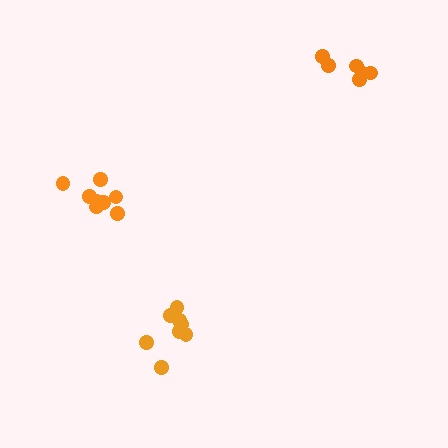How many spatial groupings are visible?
There are 3 spatial groupings.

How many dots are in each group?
Group 1: 8 dots, Group 2: 8 dots, Group 3: 6 dots (22 total).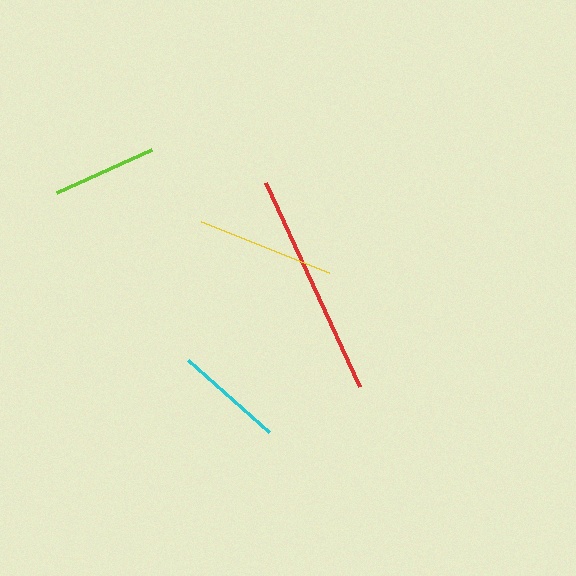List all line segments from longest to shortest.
From longest to shortest: red, yellow, cyan, lime.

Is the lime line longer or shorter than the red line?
The red line is longer than the lime line.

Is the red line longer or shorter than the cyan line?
The red line is longer than the cyan line.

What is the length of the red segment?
The red segment is approximately 225 pixels long.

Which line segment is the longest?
The red line is the longest at approximately 225 pixels.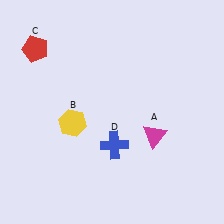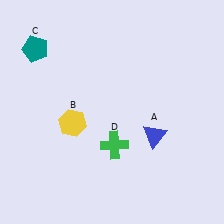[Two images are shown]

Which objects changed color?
A changed from magenta to blue. C changed from red to teal. D changed from blue to green.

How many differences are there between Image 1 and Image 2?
There are 3 differences between the two images.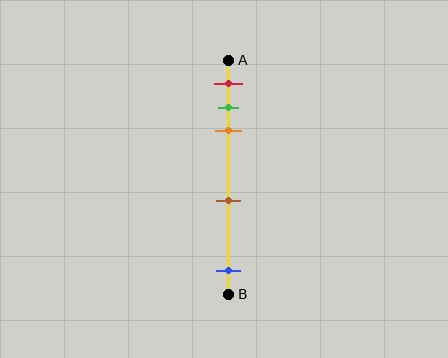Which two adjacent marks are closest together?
The green and orange marks are the closest adjacent pair.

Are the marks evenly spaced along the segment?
No, the marks are not evenly spaced.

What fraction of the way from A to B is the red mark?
The red mark is approximately 10% (0.1) of the way from A to B.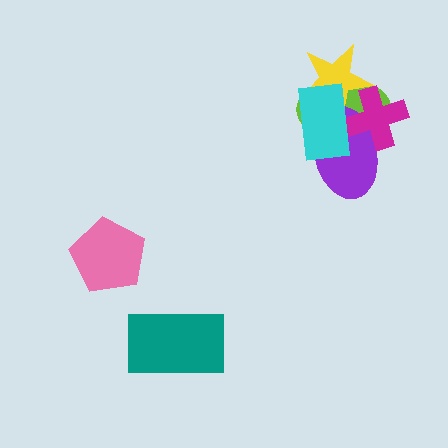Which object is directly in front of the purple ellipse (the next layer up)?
The magenta cross is directly in front of the purple ellipse.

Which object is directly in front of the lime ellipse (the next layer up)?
The purple ellipse is directly in front of the lime ellipse.